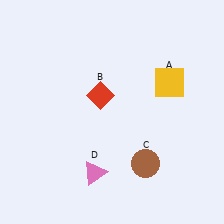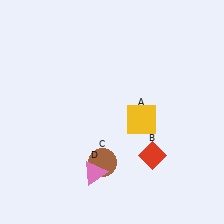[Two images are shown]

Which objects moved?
The objects that moved are: the yellow square (A), the red diamond (B), the brown circle (C).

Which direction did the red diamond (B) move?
The red diamond (B) moved down.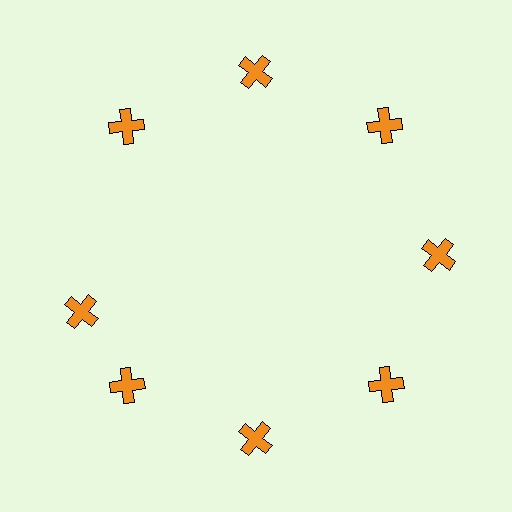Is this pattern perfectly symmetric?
No. The 8 orange crosses are arranged in a ring, but one element near the 9 o'clock position is rotated out of alignment along the ring, breaking the 8-fold rotational symmetry.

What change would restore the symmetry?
The symmetry would be restored by rotating it back into even spacing with its neighbors so that all 8 crosses sit at equal angles and equal distance from the center.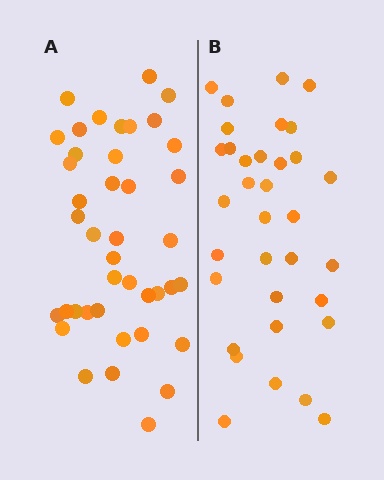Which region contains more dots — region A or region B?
Region A (the left region) has more dots.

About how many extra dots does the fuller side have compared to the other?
Region A has roughly 8 or so more dots than region B.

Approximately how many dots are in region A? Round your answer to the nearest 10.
About 40 dots. (The exact count is 41, which rounds to 40.)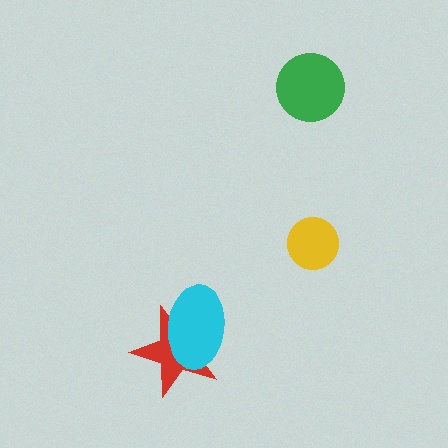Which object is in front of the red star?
The cyan ellipse is in front of the red star.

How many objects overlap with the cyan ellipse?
1 object overlaps with the cyan ellipse.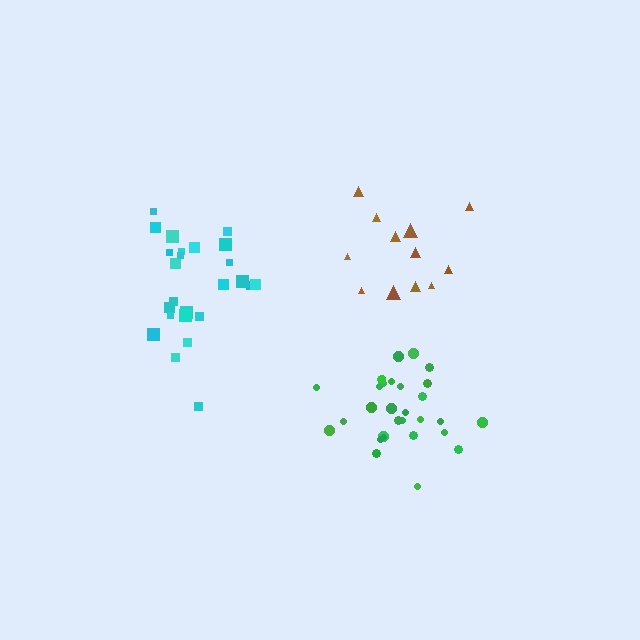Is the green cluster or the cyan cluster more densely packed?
Green.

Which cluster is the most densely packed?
Green.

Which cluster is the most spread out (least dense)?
Brown.